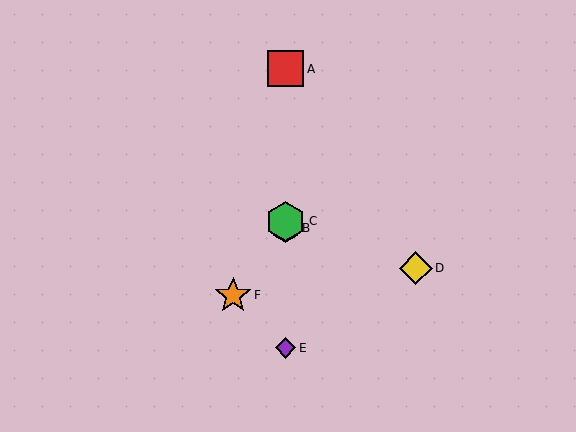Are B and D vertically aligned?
No, B is at x≈285 and D is at x≈416.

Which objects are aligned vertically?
Objects A, B, C, E are aligned vertically.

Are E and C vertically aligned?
Yes, both are at x≈285.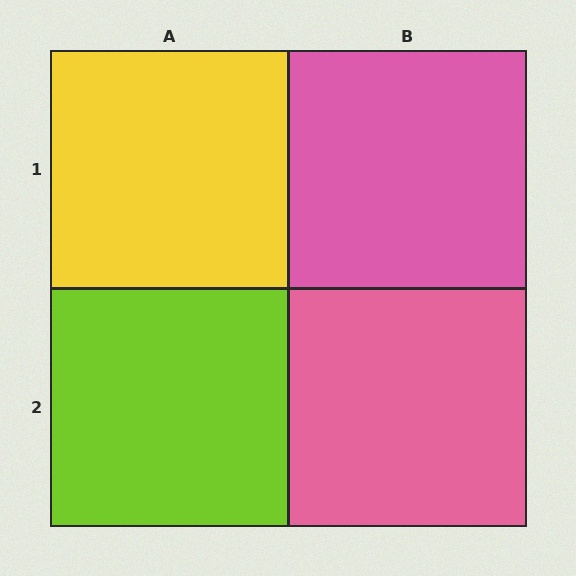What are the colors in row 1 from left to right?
Yellow, pink.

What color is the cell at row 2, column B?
Pink.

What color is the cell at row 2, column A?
Lime.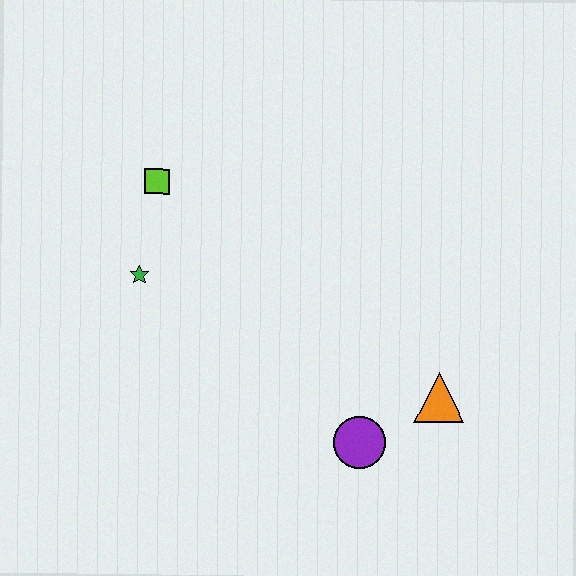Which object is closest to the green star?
The lime square is closest to the green star.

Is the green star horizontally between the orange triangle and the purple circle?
No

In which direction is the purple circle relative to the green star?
The purple circle is to the right of the green star.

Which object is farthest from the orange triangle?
The lime square is farthest from the orange triangle.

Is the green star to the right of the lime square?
No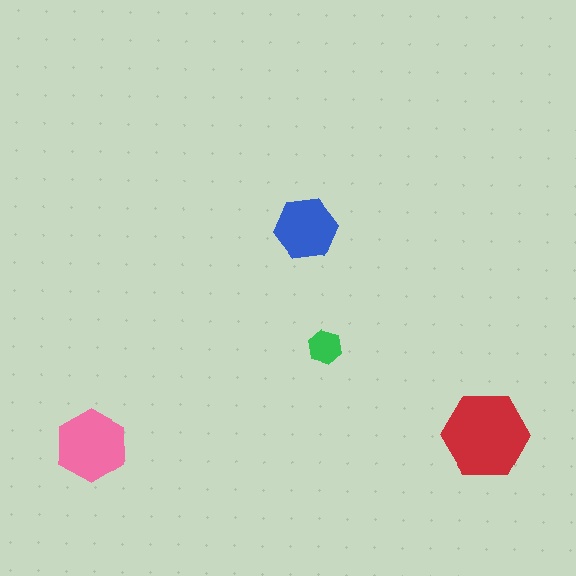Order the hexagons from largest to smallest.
the red one, the pink one, the blue one, the green one.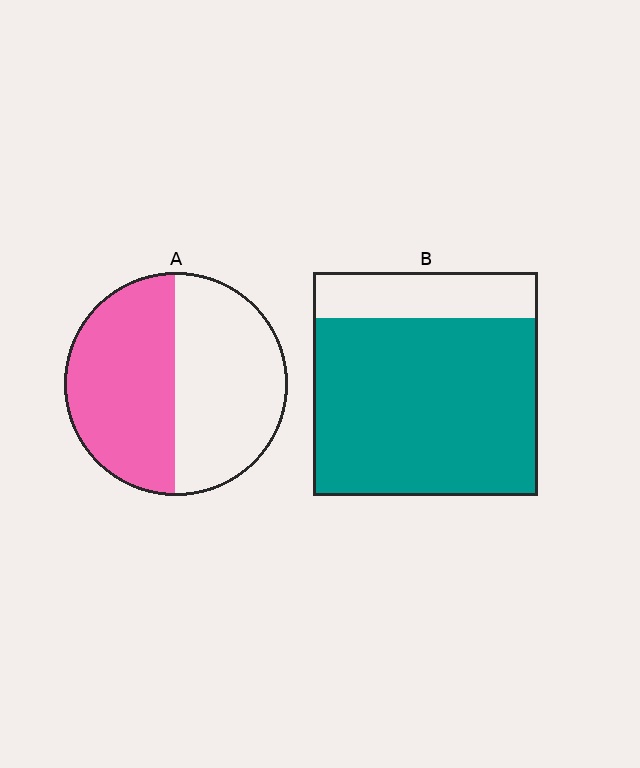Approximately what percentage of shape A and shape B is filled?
A is approximately 50% and B is approximately 80%.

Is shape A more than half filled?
Roughly half.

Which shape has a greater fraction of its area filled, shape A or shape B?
Shape B.